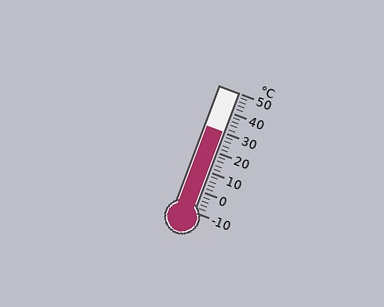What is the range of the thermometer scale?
The thermometer scale ranges from -10°C to 50°C.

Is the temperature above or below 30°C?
The temperature is at 30°C.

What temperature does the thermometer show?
The thermometer shows approximately 30°C.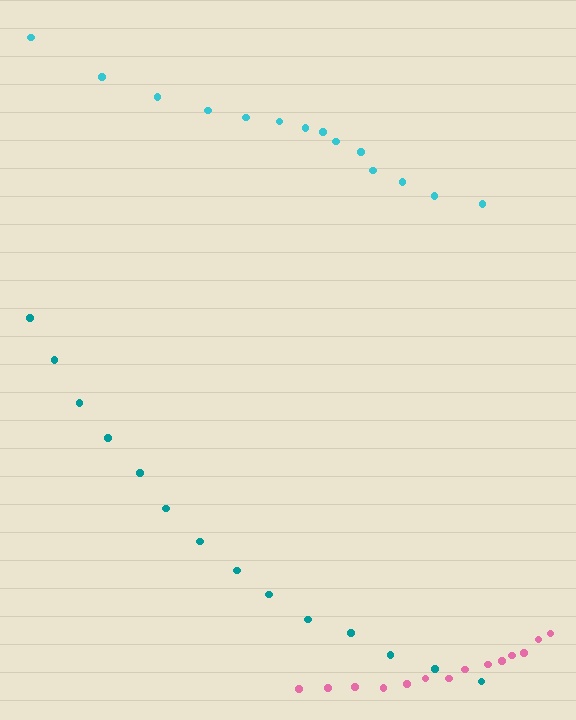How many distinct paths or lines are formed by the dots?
There are 3 distinct paths.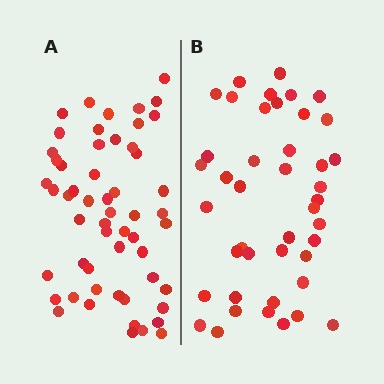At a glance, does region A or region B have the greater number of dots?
Region A (the left region) has more dots.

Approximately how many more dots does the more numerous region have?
Region A has roughly 12 or so more dots than region B.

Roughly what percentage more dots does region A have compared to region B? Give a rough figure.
About 30% more.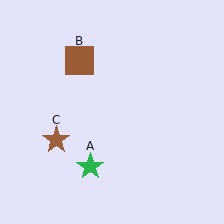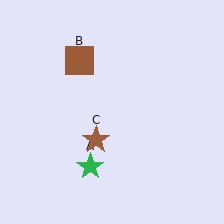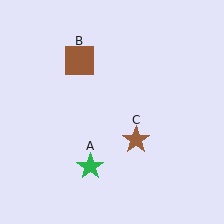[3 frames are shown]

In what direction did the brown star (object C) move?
The brown star (object C) moved right.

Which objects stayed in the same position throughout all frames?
Green star (object A) and brown square (object B) remained stationary.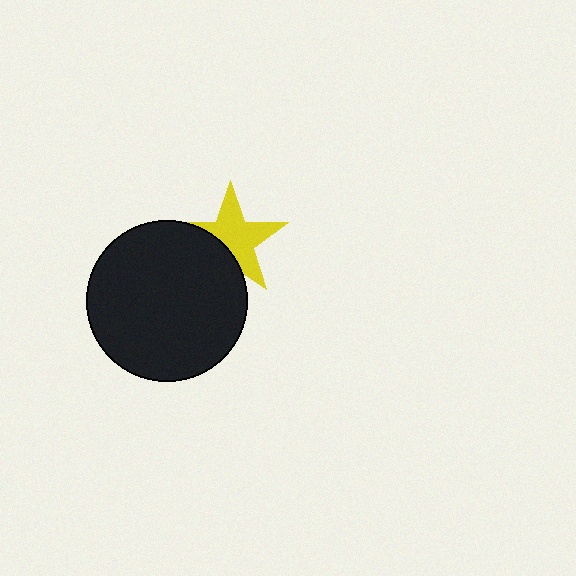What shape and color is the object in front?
The object in front is a black circle.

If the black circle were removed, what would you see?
You would see the complete yellow star.